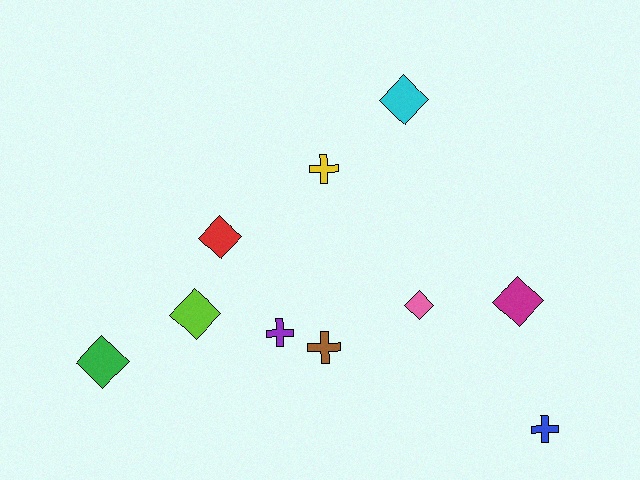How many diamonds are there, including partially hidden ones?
There are 6 diamonds.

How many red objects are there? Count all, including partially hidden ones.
There is 1 red object.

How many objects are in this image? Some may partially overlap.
There are 10 objects.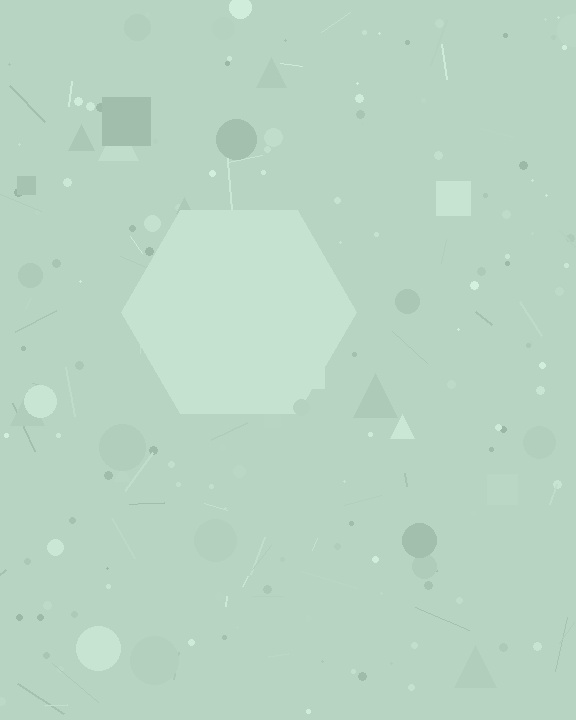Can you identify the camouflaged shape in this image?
The camouflaged shape is a hexagon.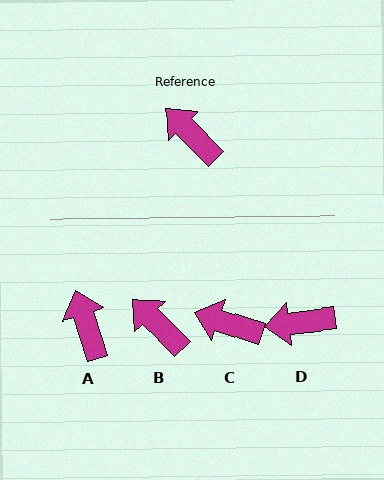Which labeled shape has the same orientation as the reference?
B.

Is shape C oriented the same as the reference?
No, it is off by about 27 degrees.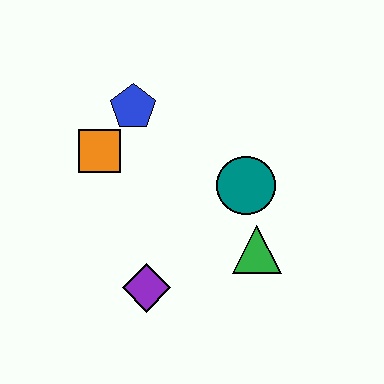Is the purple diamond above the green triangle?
No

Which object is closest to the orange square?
The blue pentagon is closest to the orange square.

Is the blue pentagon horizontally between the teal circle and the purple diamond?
No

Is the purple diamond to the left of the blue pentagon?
No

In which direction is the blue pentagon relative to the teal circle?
The blue pentagon is to the left of the teal circle.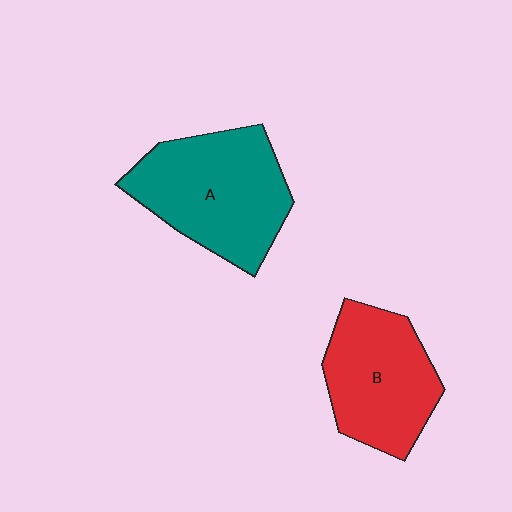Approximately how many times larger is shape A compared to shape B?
Approximately 1.2 times.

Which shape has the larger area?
Shape A (teal).